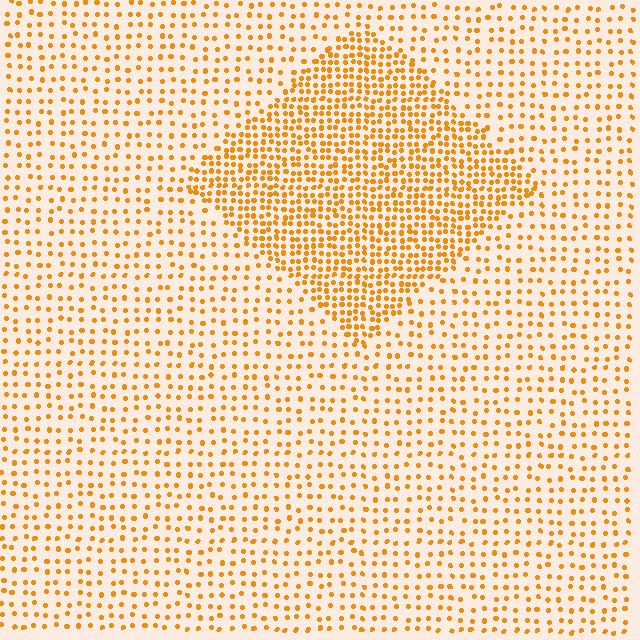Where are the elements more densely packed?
The elements are more densely packed inside the diamond boundary.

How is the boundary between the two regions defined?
The boundary is defined by a change in element density (approximately 2.2x ratio). All elements are the same color, size, and shape.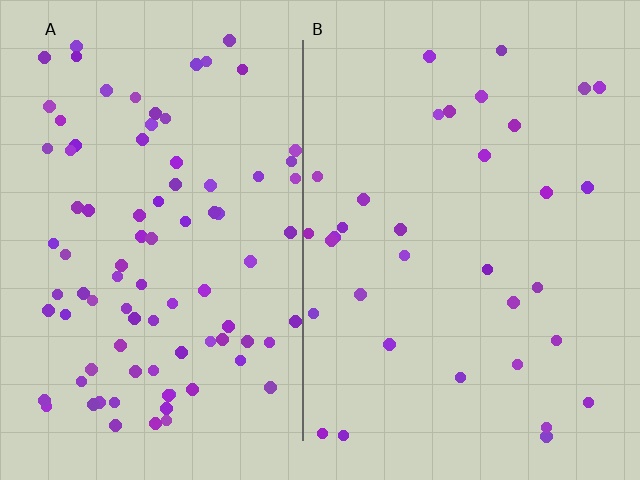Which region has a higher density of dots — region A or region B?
A (the left).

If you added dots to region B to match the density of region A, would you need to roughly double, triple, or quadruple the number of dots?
Approximately triple.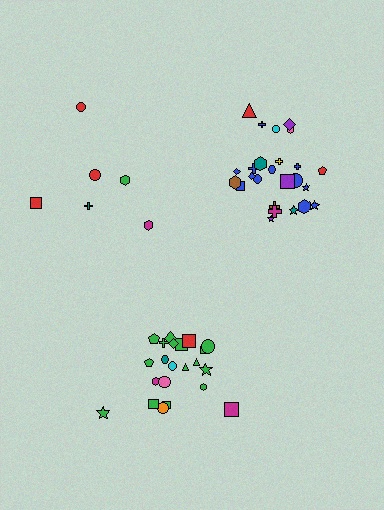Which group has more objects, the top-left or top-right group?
The top-right group.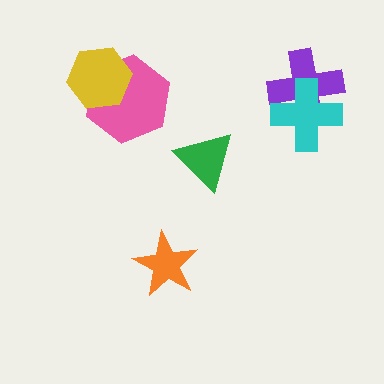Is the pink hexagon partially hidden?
Yes, it is partially covered by another shape.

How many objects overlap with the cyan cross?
1 object overlaps with the cyan cross.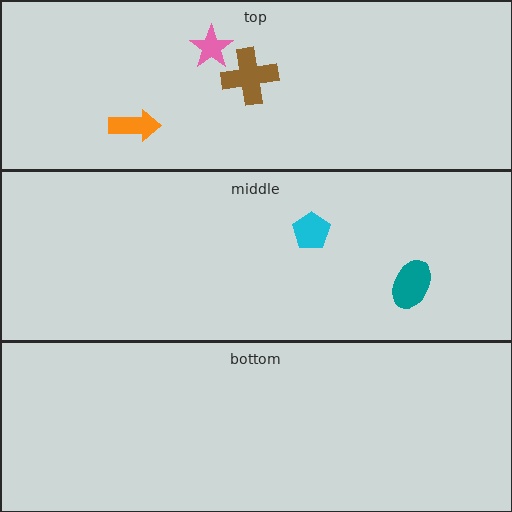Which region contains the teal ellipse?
The middle region.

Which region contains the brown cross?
The top region.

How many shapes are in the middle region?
2.